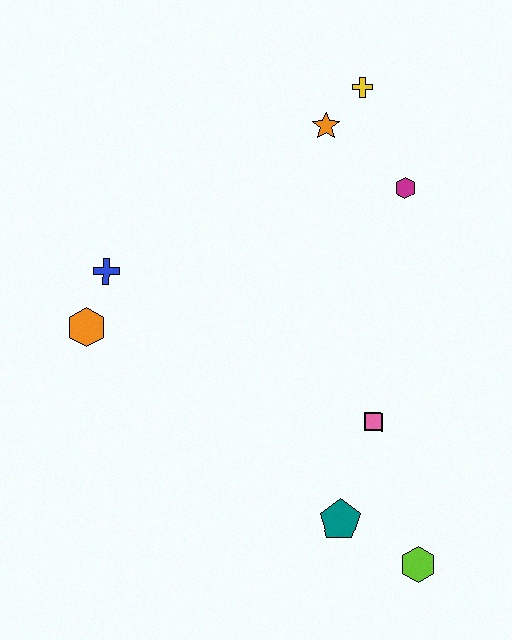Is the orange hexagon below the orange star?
Yes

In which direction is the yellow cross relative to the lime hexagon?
The yellow cross is above the lime hexagon.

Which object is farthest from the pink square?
The yellow cross is farthest from the pink square.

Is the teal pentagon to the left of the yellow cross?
Yes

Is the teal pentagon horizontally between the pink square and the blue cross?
Yes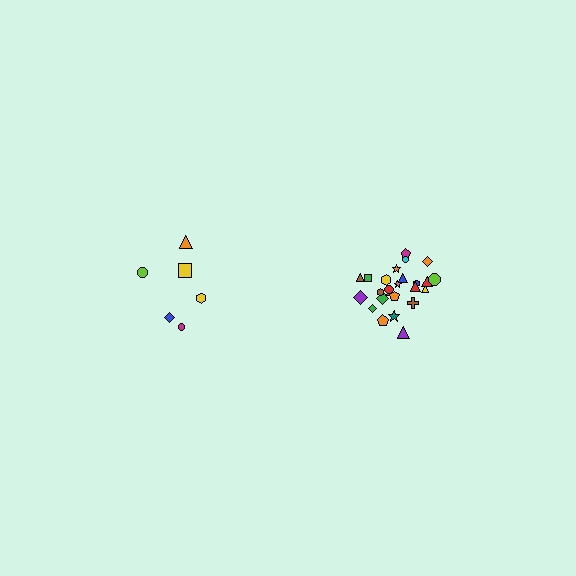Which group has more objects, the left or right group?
The right group.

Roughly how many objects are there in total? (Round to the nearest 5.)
Roughly 30 objects in total.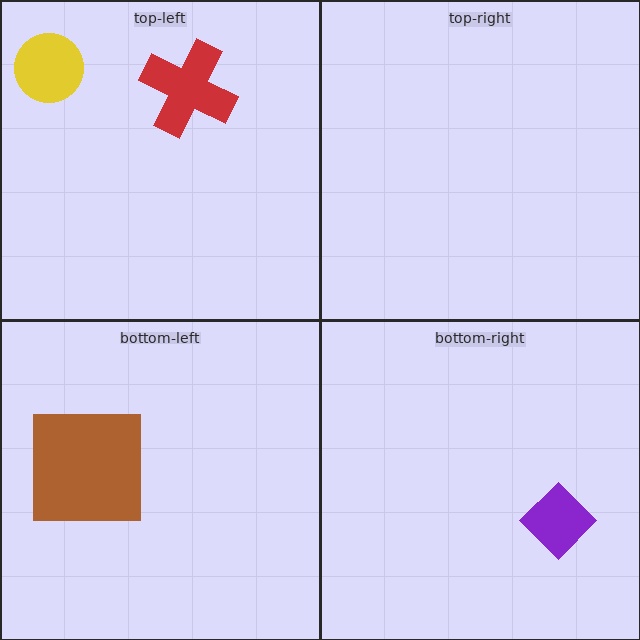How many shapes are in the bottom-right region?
1.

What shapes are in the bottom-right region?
The purple diamond.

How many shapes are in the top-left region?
2.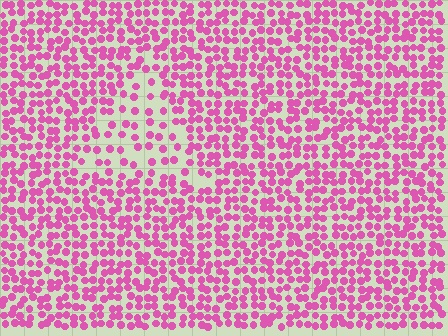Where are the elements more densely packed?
The elements are more densely packed outside the triangle boundary.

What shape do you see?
I see a triangle.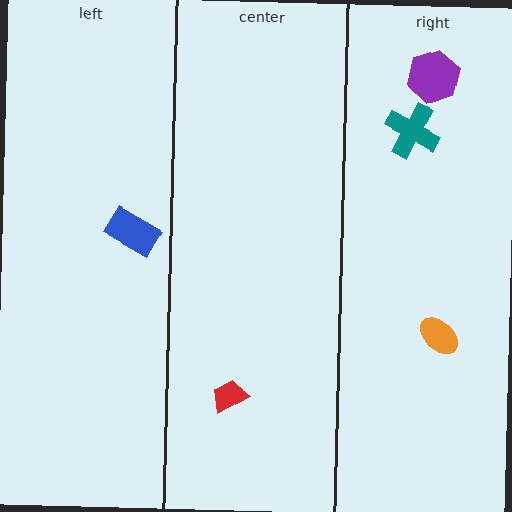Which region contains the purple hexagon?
The right region.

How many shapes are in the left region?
1.